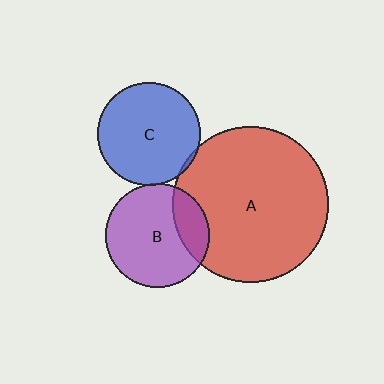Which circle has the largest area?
Circle A (red).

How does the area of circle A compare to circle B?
Approximately 2.3 times.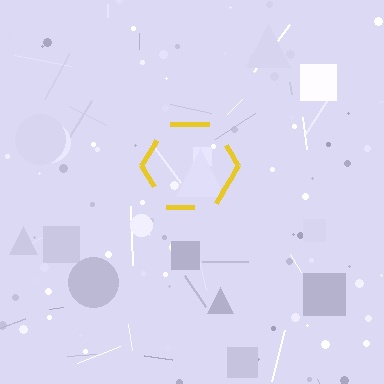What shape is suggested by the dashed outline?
The dashed outline suggests a hexagon.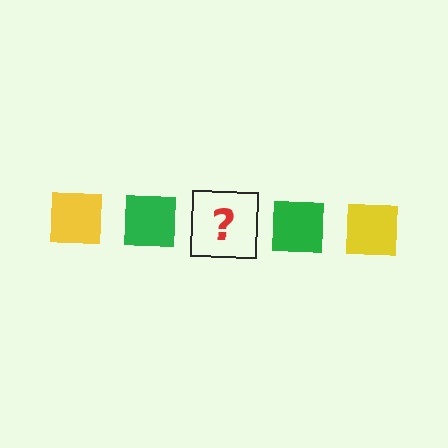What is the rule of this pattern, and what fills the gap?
The rule is that the pattern cycles through yellow, green squares. The gap should be filled with a yellow square.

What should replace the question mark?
The question mark should be replaced with a yellow square.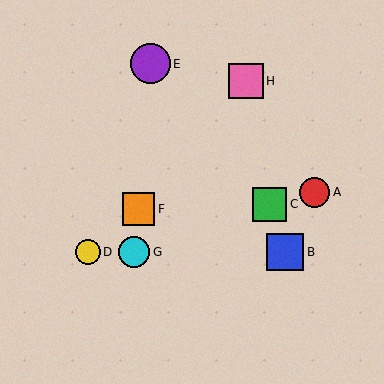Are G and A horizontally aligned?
No, G is at y≈252 and A is at y≈193.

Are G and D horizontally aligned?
Yes, both are at y≈252.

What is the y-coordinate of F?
Object F is at y≈209.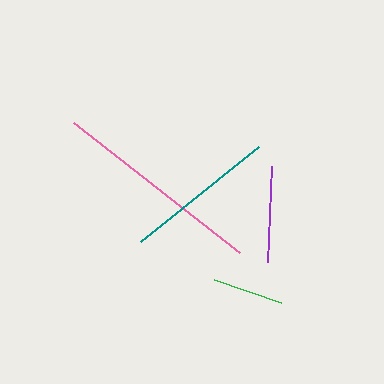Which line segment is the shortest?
The green line is the shortest at approximately 71 pixels.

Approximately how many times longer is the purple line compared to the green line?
The purple line is approximately 1.4 times the length of the green line.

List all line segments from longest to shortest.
From longest to shortest: pink, teal, purple, green.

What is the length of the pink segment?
The pink segment is approximately 210 pixels long.